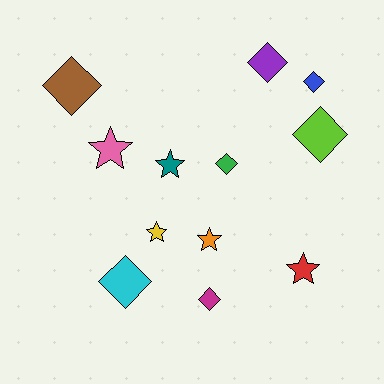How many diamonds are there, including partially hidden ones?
There are 7 diamonds.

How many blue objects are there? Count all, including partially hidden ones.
There is 1 blue object.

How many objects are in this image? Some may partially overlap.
There are 12 objects.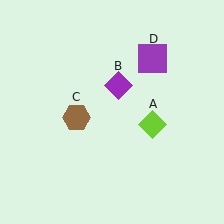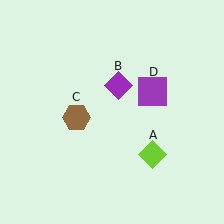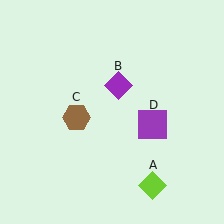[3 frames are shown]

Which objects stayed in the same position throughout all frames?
Purple diamond (object B) and brown hexagon (object C) remained stationary.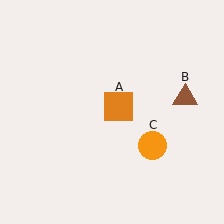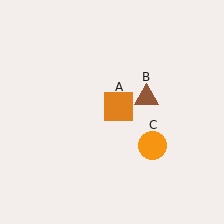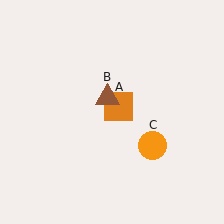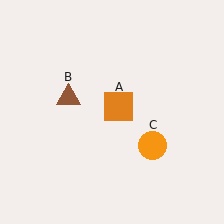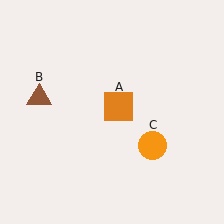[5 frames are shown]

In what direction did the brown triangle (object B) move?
The brown triangle (object B) moved left.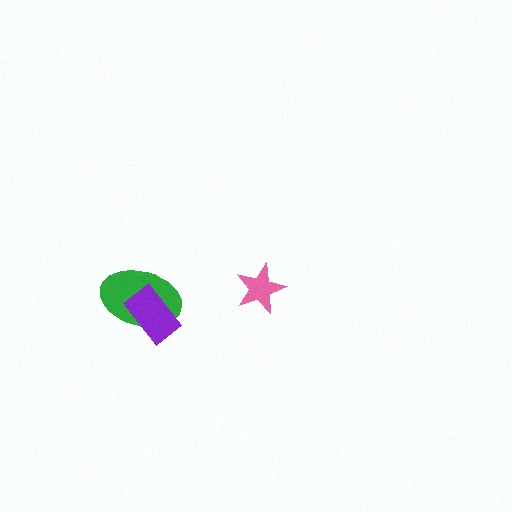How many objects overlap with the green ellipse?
1 object overlaps with the green ellipse.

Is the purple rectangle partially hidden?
No, no other shape covers it.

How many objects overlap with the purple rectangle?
1 object overlaps with the purple rectangle.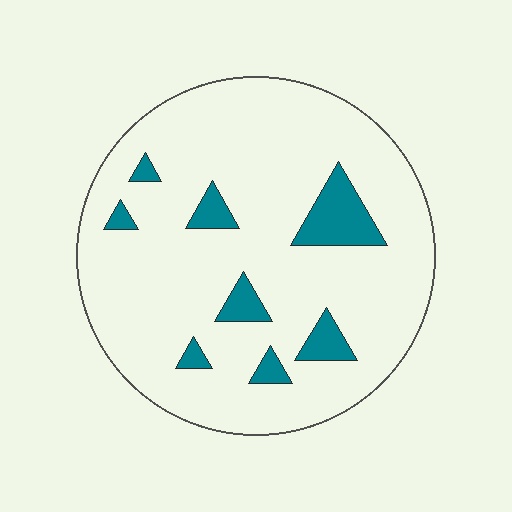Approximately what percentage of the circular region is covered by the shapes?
Approximately 10%.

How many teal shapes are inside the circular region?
8.